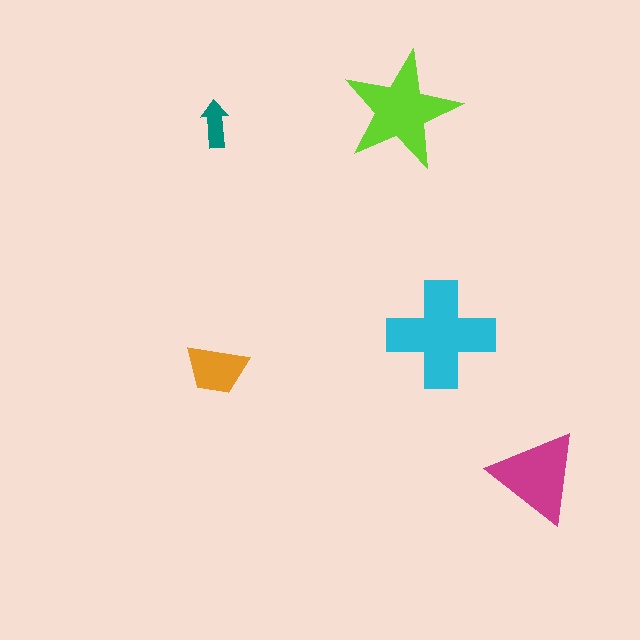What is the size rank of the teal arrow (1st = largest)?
5th.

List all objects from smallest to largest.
The teal arrow, the orange trapezoid, the magenta triangle, the lime star, the cyan cross.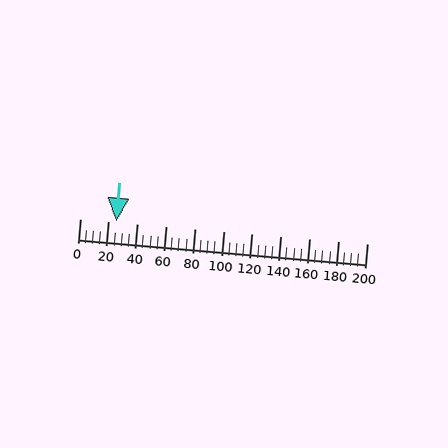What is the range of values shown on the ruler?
The ruler shows values from 0 to 200.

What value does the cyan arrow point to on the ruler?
The cyan arrow points to approximately 25.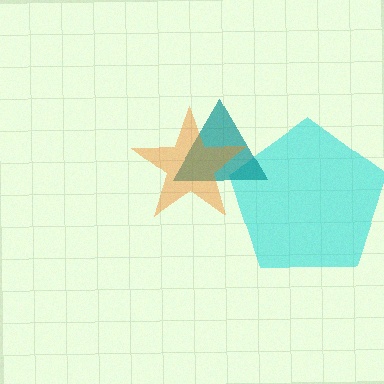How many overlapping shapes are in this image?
There are 3 overlapping shapes in the image.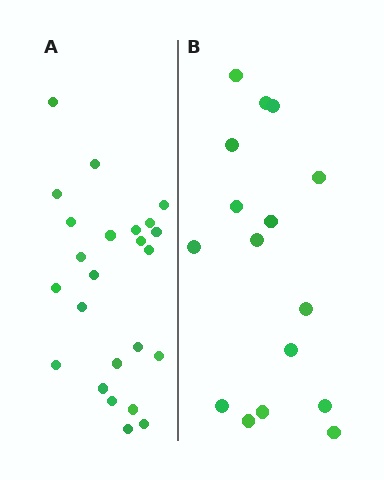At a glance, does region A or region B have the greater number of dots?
Region A (the left region) has more dots.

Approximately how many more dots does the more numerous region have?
Region A has roughly 8 or so more dots than region B.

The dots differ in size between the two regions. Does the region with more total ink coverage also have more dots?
No. Region B has more total ink coverage because its dots are larger, but region A actually contains more individual dots. Total area can be misleading — the number of items is what matters here.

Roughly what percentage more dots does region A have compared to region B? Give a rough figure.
About 50% more.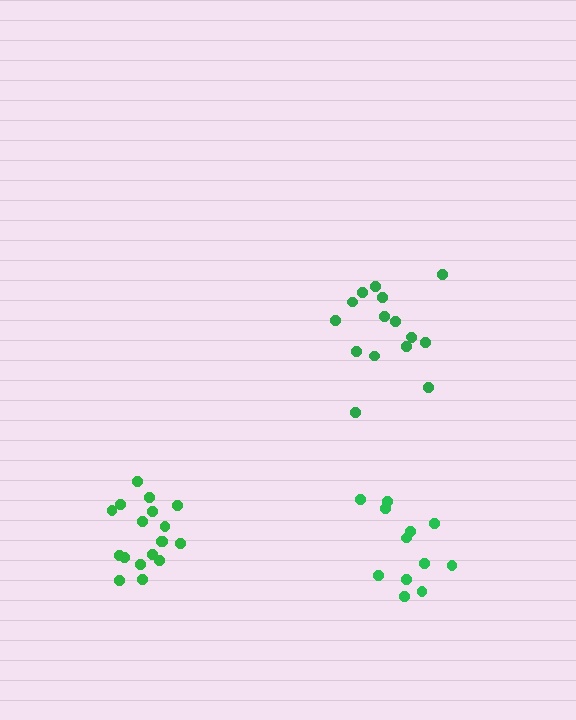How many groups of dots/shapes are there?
There are 3 groups.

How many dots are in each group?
Group 1: 18 dots, Group 2: 17 dots, Group 3: 12 dots (47 total).